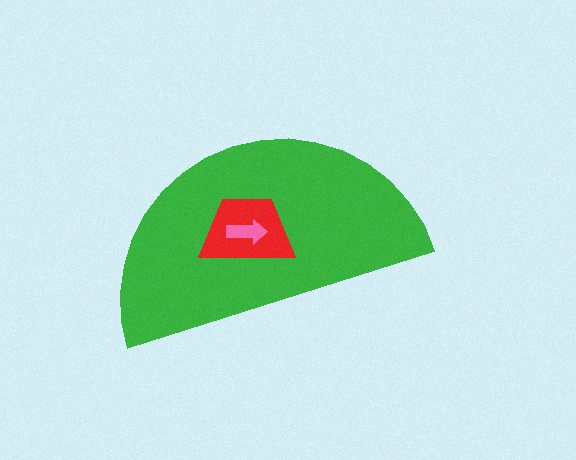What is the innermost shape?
The pink arrow.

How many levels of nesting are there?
3.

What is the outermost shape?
The green semicircle.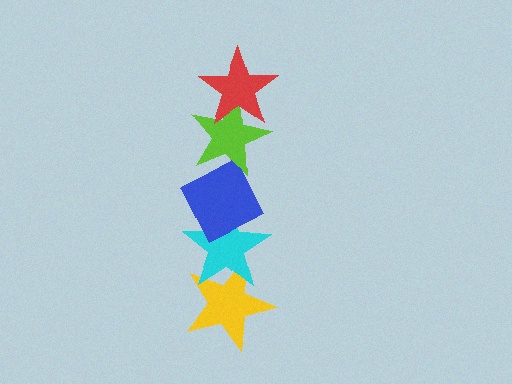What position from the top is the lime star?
The lime star is 2nd from the top.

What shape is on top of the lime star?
The red star is on top of the lime star.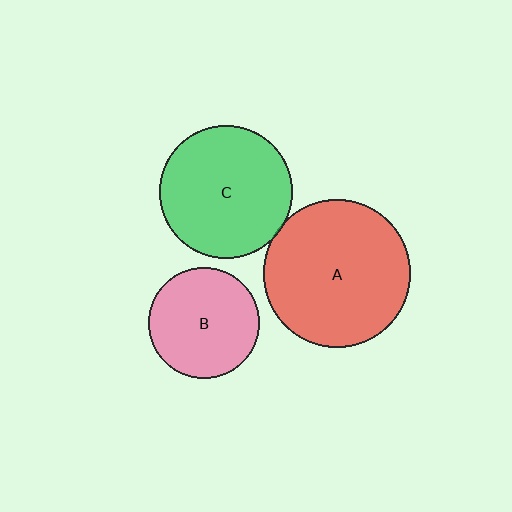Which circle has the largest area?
Circle A (red).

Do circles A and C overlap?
Yes.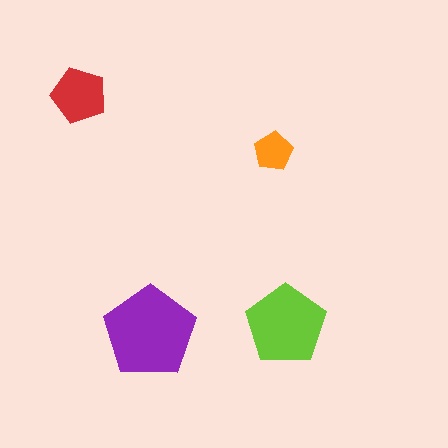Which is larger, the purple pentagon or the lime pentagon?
The purple one.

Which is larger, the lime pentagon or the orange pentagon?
The lime one.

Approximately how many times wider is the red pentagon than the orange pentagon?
About 1.5 times wider.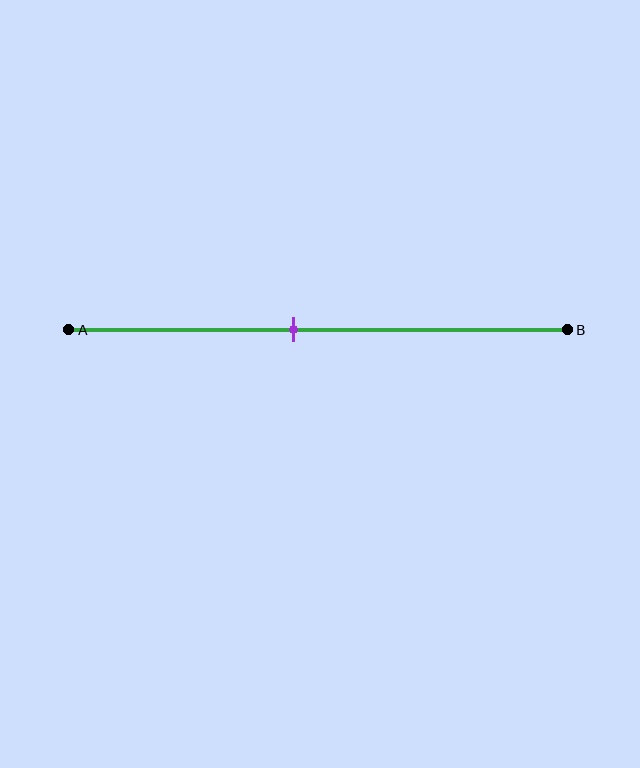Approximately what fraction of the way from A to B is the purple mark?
The purple mark is approximately 45% of the way from A to B.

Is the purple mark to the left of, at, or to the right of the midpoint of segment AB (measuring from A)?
The purple mark is to the left of the midpoint of segment AB.